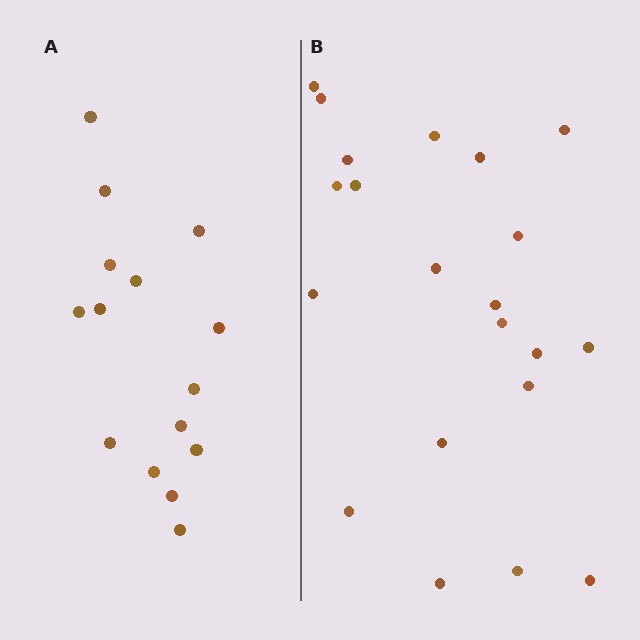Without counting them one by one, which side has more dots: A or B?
Region B (the right region) has more dots.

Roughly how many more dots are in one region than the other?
Region B has about 6 more dots than region A.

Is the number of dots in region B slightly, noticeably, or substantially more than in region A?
Region B has noticeably more, but not dramatically so. The ratio is roughly 1.4 to 1.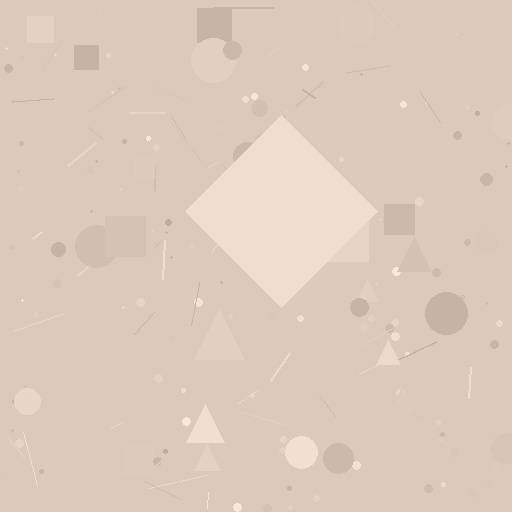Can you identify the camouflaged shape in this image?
The camouflaged shape is a diamond.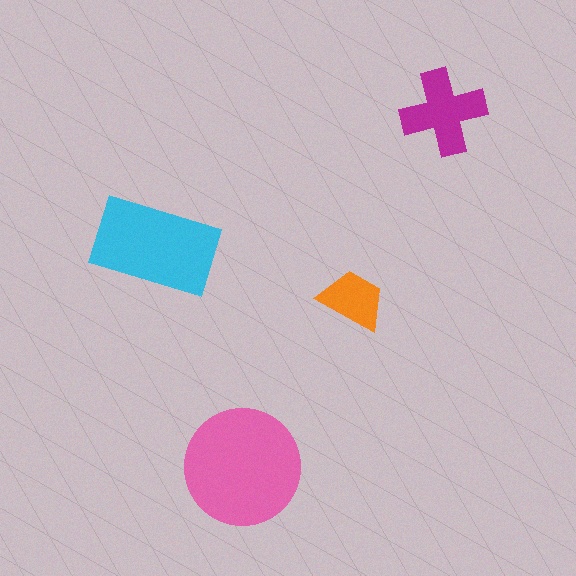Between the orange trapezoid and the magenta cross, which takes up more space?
The magenta cross.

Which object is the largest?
The pink circle.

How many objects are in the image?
There are 4 objects in the image.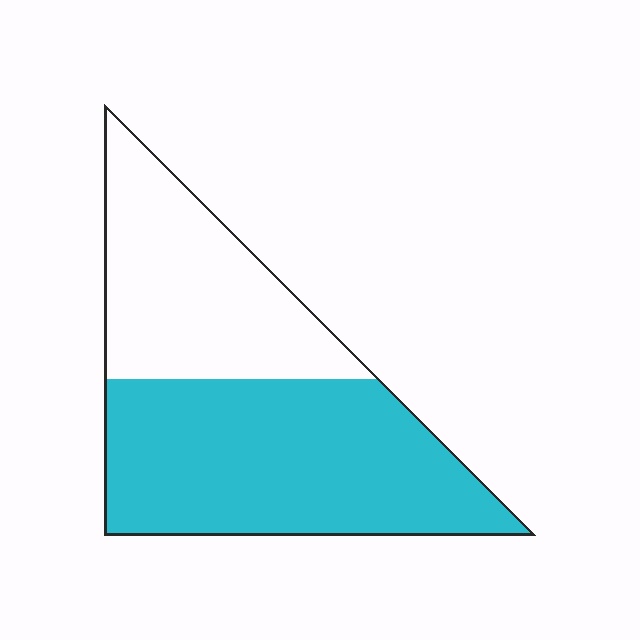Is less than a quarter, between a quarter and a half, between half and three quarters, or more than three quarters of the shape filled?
Between half and three quarters.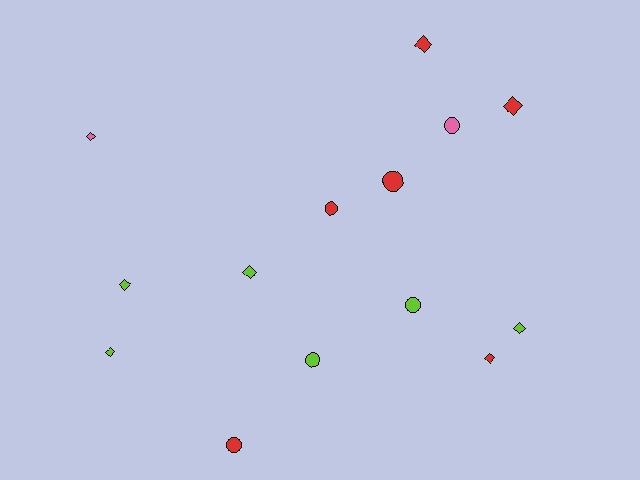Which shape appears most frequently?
Diamond, with 8 objects.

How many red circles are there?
There are 3 red circles.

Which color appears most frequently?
Lime, with 6 objects.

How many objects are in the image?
There are 14 objects.